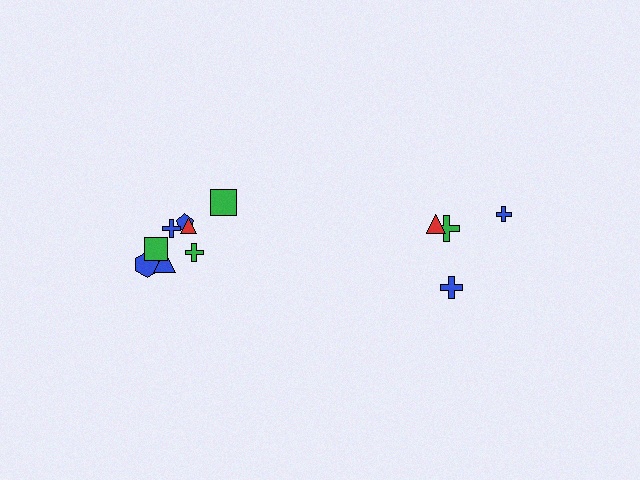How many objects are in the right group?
There are 4 objects.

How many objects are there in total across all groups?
There are 12 objects.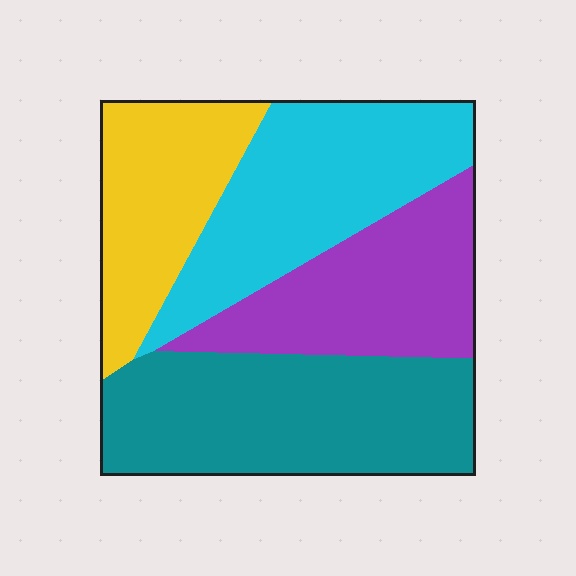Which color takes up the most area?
Teal, at roughly 30%.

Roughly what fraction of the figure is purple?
Purple covers 22% of the figure.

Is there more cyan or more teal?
Teal.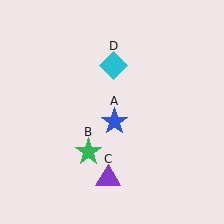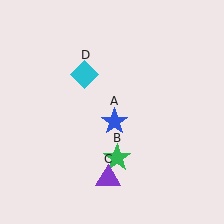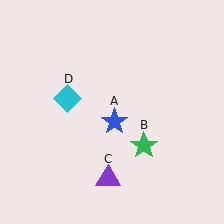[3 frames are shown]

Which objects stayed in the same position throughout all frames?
Blue star (object A) and purple triangle (object C) remained stationary.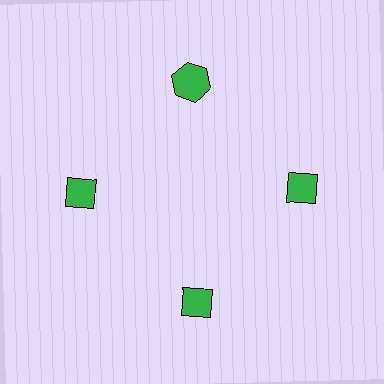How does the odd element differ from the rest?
It has a different shape: hexagon instead of diamond.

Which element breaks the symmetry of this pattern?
The green hexagon at roughly the 12 o'clock position breaks the symmetry. All other shapes are green diamonds.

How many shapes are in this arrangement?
There are 4 shapes arranged in a ring pattern.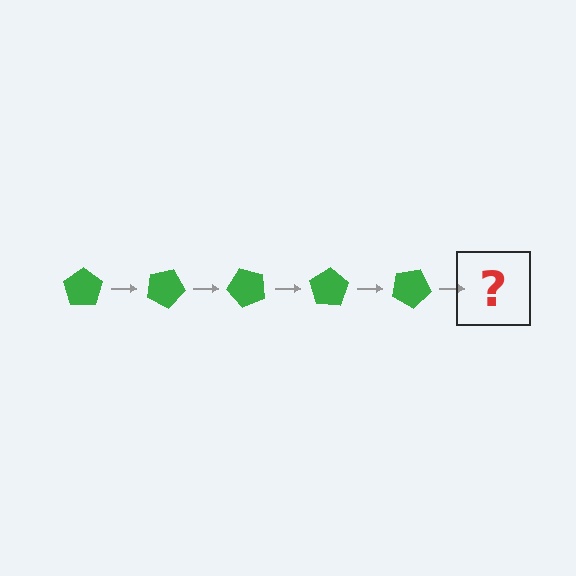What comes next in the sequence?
The next element should be a green pentagon rotated 125 degrees.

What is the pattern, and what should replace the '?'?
The pattern is that the pentagon rotates 25 degrees each step. The '?' should be a green pentagon rotated 125 degrees.